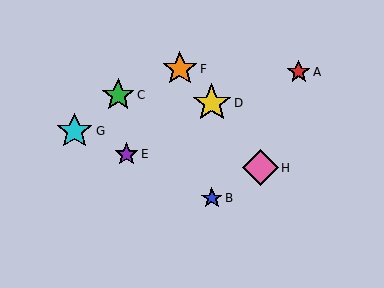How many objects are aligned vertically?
2 objects (B, D) are aligned vertically.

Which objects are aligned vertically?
Objects B, D are aligned vertically.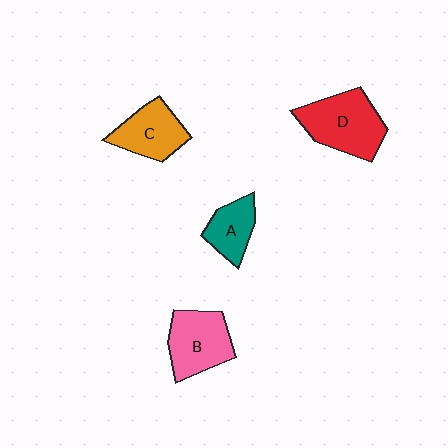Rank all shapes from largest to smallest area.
From largest to smallest: D (red), B (pink), C (orange), A (teal).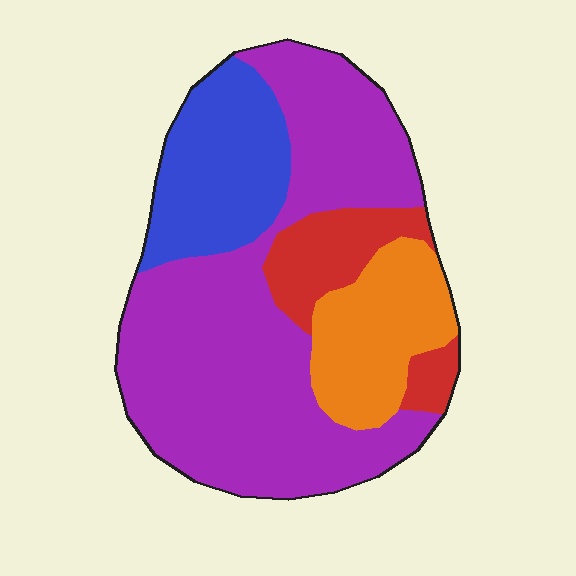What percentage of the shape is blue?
Blue covers 18% of the shape.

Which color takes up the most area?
Purple, at roughly 55%.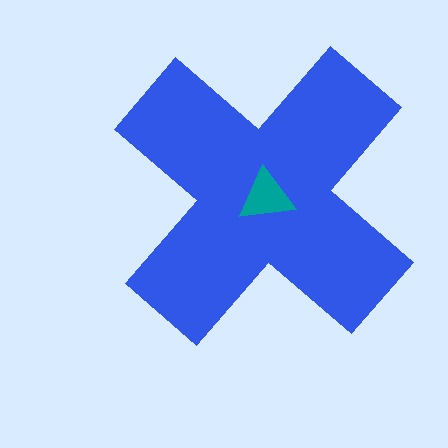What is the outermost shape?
The blue cross.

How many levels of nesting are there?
2.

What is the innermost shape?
The teal triangle.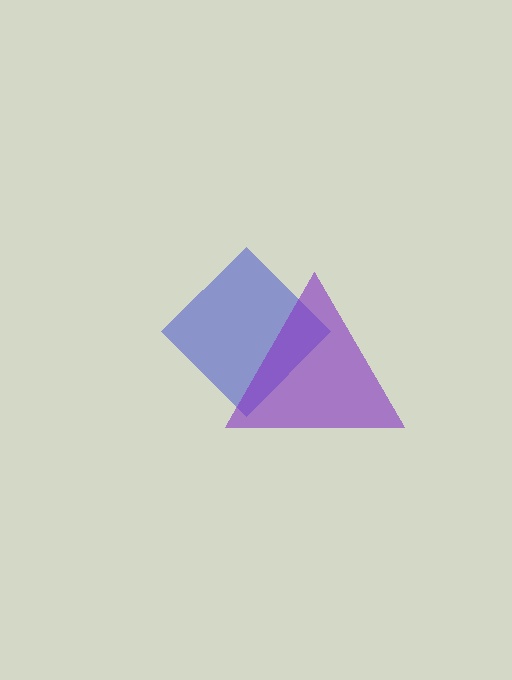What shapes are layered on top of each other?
The layered shapes are: a blue diamond, a purple triangle.